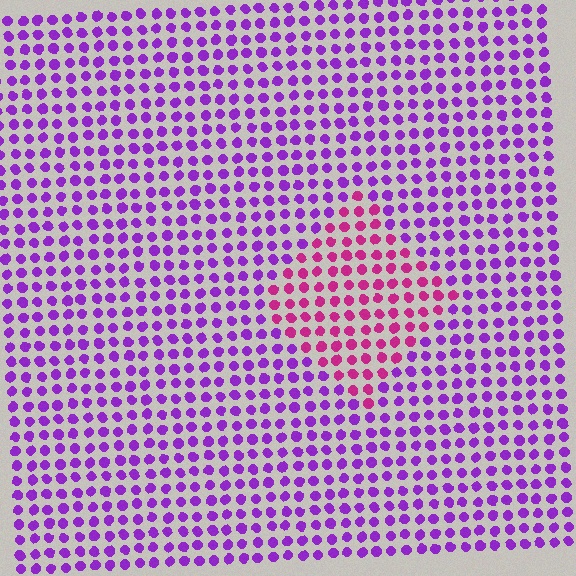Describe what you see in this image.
The image is filled with small purple elements in a uniform arrangement. A diamond-shaped region is visible where the elements are tinted to a slightly different hue, forming a subtle color boundary.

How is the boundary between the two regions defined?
The boundary is defined purely by a slight shift in hue (about 43 degrees). Spacing, size, and orientation are identical on both sides.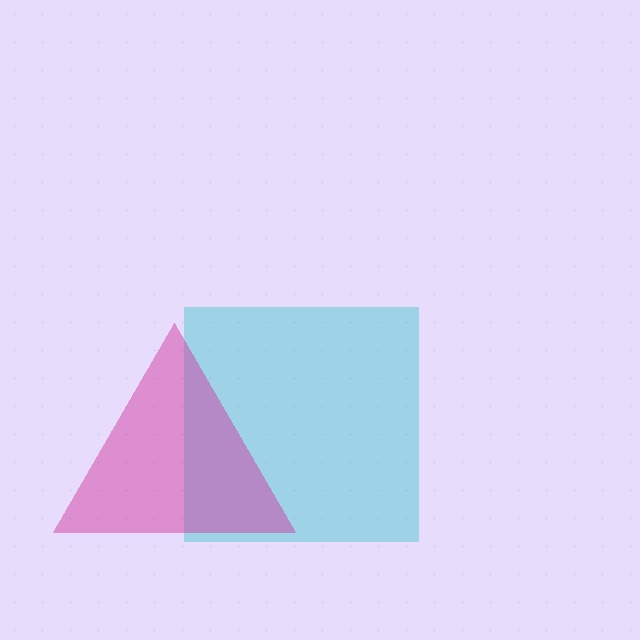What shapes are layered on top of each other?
The layered shapes are: a cyan square, a magenta triangle.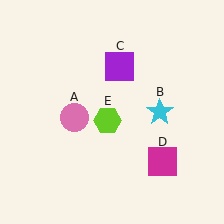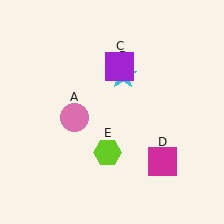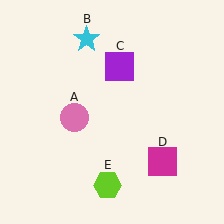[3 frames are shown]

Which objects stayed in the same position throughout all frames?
Pink circle (object A) and purple square (object C) and magenta square (object D) remained stationary.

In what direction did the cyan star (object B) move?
The cyan star (object B) moved up and to the left.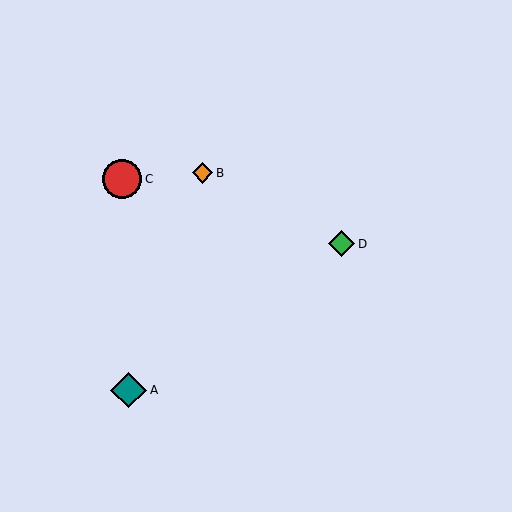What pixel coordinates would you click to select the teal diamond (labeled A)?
Click at (129, 390) to select the teal diamond A.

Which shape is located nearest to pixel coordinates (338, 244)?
The green diamond (labeled D) at (342, 244) is nearest to that location.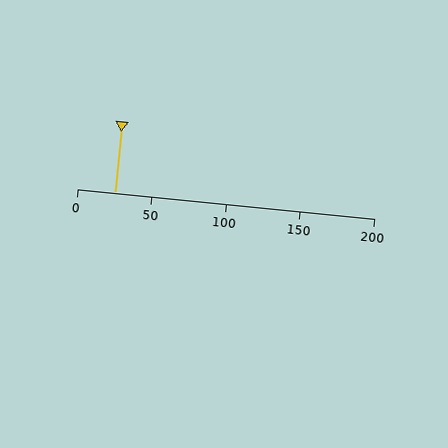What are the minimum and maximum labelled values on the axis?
The axis runs from 0 to 200.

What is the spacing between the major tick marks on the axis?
The major ticks are spaced 50 apart.